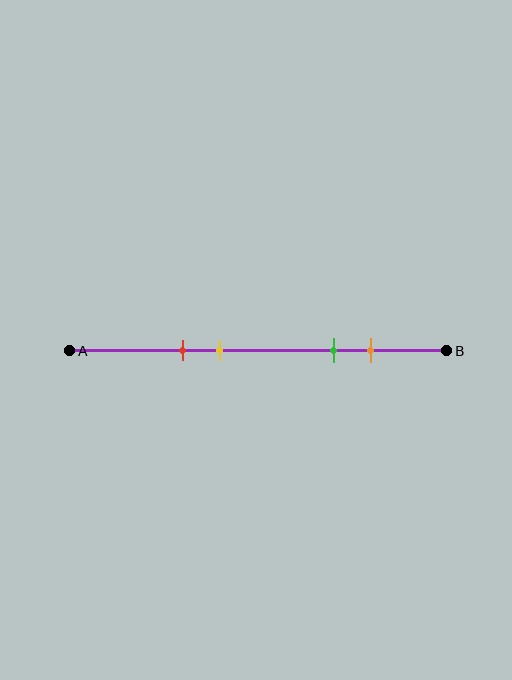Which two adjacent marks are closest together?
The red and yellow marks are the closest adjacent pair.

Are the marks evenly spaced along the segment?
No, the marks are not evenly spaced.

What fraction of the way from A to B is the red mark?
The red mark is approximately 30% (0.3) of the way from A to B.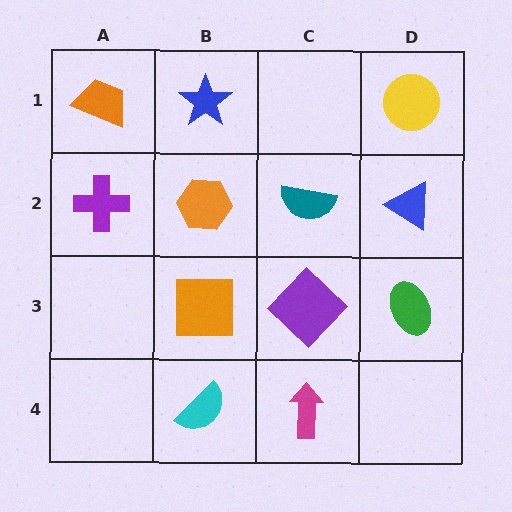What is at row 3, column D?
A green ellipse.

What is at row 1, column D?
A yellow circle.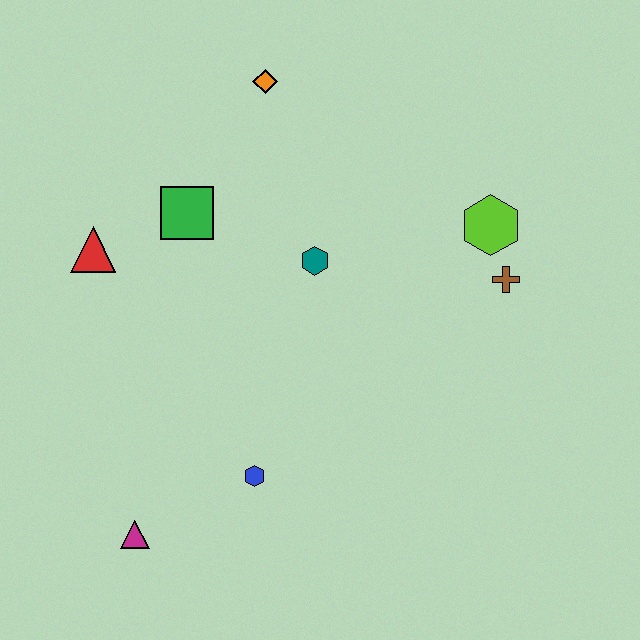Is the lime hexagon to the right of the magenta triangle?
Yes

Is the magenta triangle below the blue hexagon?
Yes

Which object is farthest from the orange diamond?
The magenta triangle is farthest from the orange diamond.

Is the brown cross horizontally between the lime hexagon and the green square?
No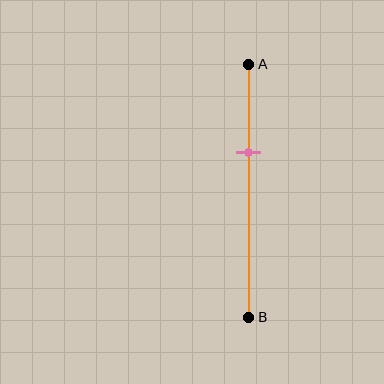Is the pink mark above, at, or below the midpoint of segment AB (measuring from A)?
The pink mark is above the midpoint of segment AB.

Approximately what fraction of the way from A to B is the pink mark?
The pink mark is approximately 35% of the way from A to B.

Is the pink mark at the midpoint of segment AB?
No, the mark is at about 35% from A, not at the 50% midpoint.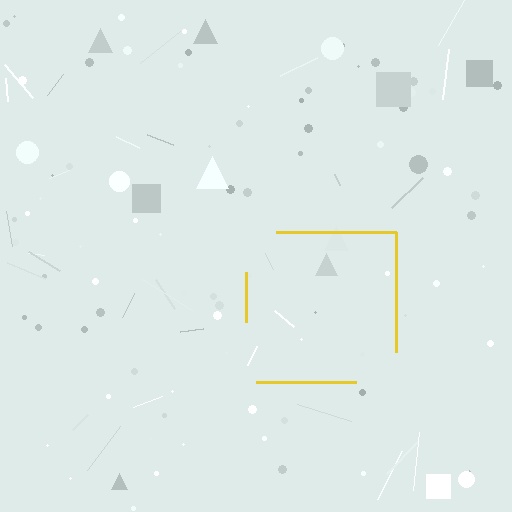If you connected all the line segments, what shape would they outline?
They would outline a square.